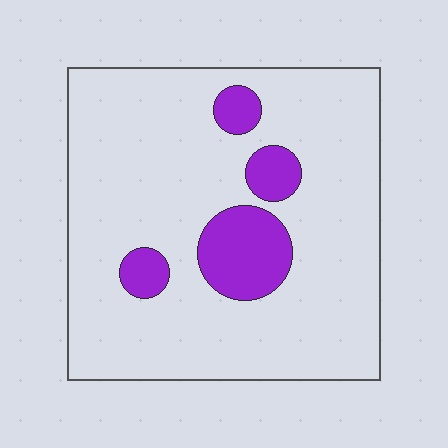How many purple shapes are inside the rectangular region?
4.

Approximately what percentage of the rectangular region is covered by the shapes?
Approximately 15%.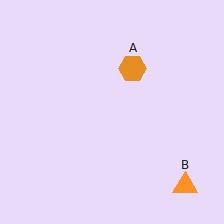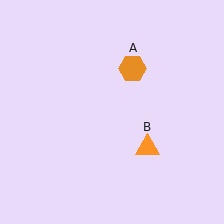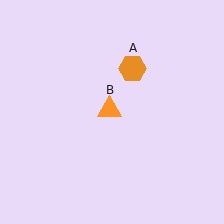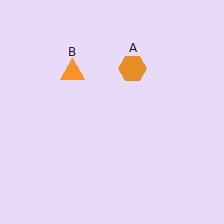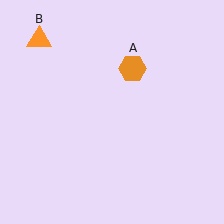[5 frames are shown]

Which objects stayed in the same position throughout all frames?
Orange hexagon (object A) remained stationary.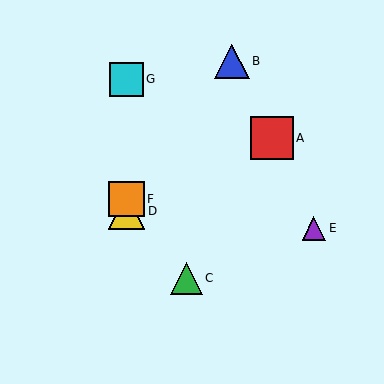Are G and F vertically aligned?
Yes, both are at x≈126.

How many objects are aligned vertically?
3 objects (D, F, G) are aligned vertically.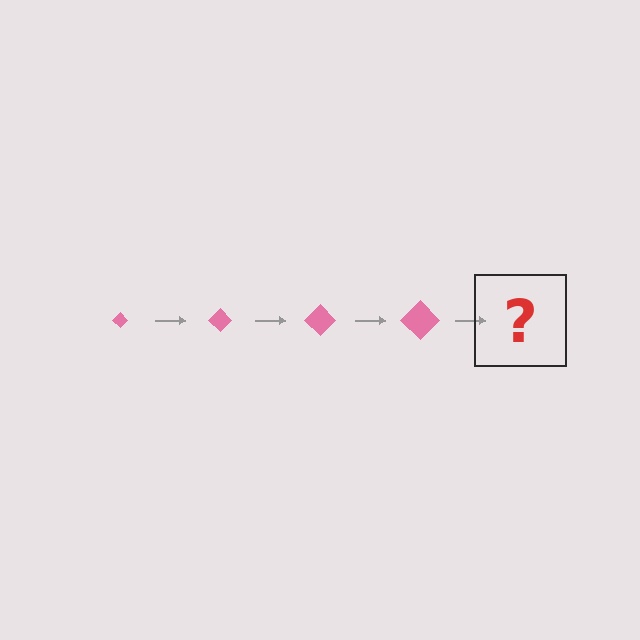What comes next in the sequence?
The next element should be a pink diamond, larger than the previous one.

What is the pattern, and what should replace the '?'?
The pattern is that the diamond gets progressively larger each step. The '?' should be a pink diamond, larger than the previous one.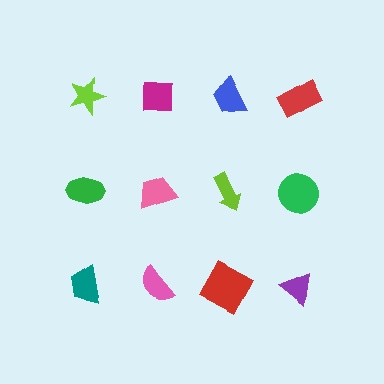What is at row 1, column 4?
A red rectangle.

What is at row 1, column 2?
A magenta square.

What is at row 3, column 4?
A purple triangle.